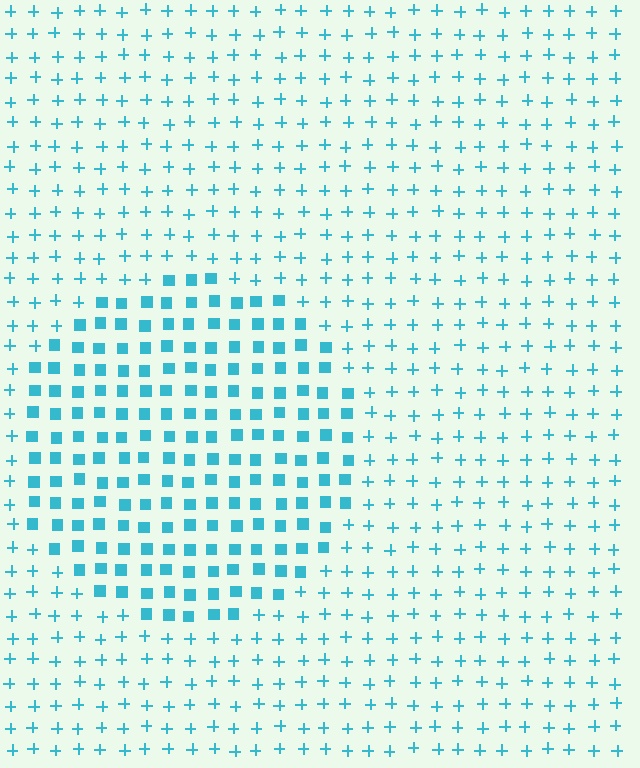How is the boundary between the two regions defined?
The boundary is defined by a change in element shape: squares inside vs. plus signs outside. All elements share the same color and spacing.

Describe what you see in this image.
The image is filled with small cyan elements arranged in a uniform grid. A circle-shaped region contains squares, while the surrounding area contains plus signs. The boundary is defined purely by the change in element shape.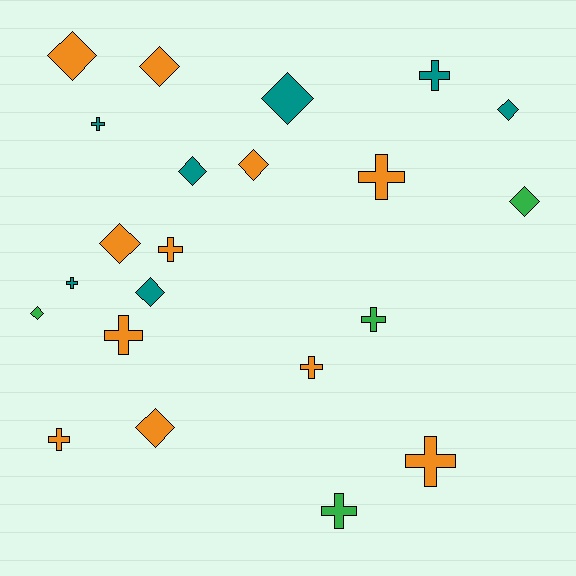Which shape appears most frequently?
Cross, with 11 objects.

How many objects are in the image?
There are 22 objects.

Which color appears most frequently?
Orange, with 11 objects.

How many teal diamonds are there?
There are 4 teal diamonds.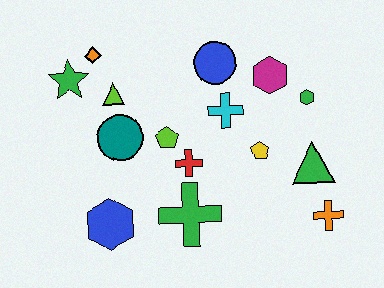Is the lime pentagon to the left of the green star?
No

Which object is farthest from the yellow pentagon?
The green star is farthest from the yellow pentagon.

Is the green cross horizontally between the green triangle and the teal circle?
Yes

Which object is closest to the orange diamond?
The green star is closest to the orange diamond.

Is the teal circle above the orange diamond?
No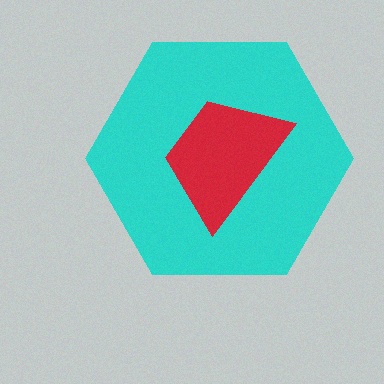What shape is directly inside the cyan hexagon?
The red trapezoid.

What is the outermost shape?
The cyan hexagon.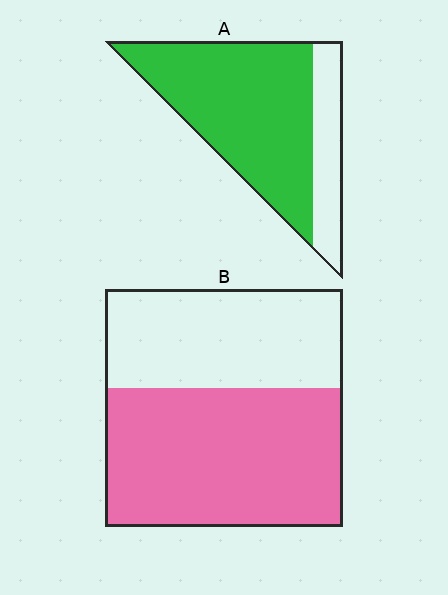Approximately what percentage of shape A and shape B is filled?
A is approximately 75% and B is approximately 60%.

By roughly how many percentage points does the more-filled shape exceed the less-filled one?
By roughly 20 percentage points (A over B).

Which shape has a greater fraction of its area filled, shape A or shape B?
Shape A.